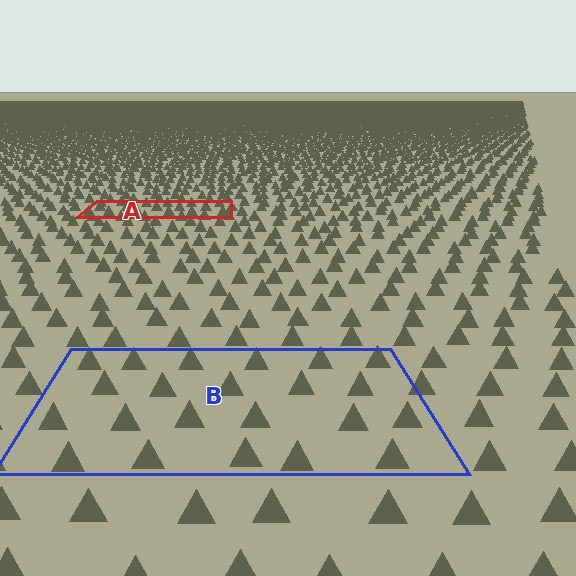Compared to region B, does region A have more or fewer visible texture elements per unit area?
Region A has more texture elements per unit area — they are packed more densely because it is farther away.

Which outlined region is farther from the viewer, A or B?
Region A is farther from the viewer — the texture elements inside it appear smaller and more densely packed.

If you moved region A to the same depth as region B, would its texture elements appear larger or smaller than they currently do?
They would appear larger. At a closer depth, the same texture elements are projected at a bigger on-screen size.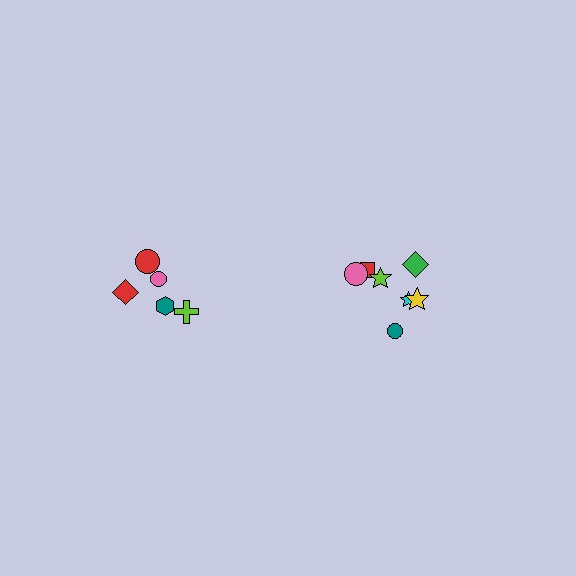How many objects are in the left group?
There are 5 objects.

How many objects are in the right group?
There are 7 objects.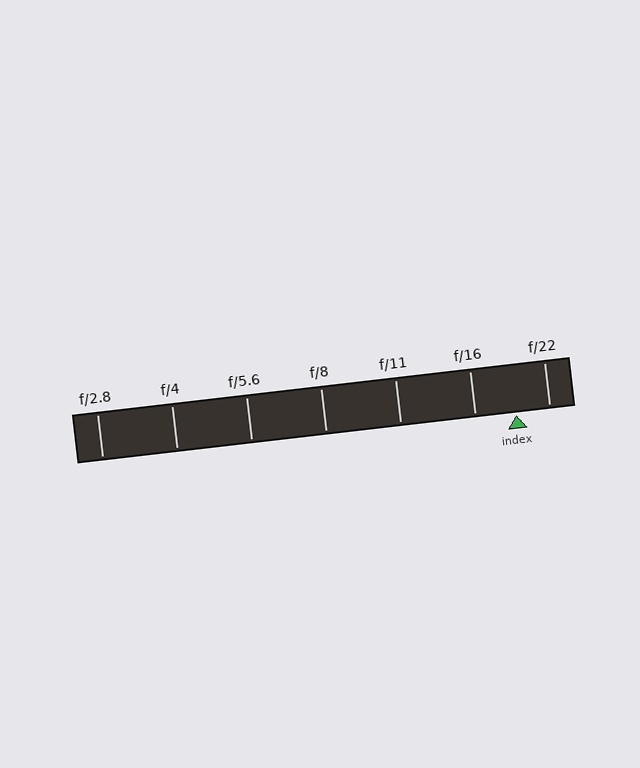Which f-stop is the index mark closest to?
The index mark is closest to f/22.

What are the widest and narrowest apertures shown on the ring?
The widest aperture shown is f/2.8 and the narrowest is f/22.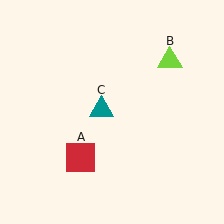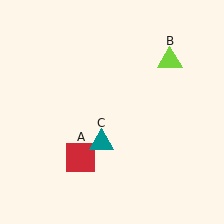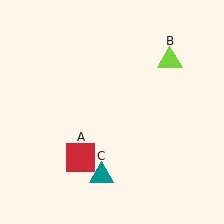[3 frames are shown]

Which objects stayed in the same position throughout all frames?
Red square (object A) and lime triangle (object B) remained stationary.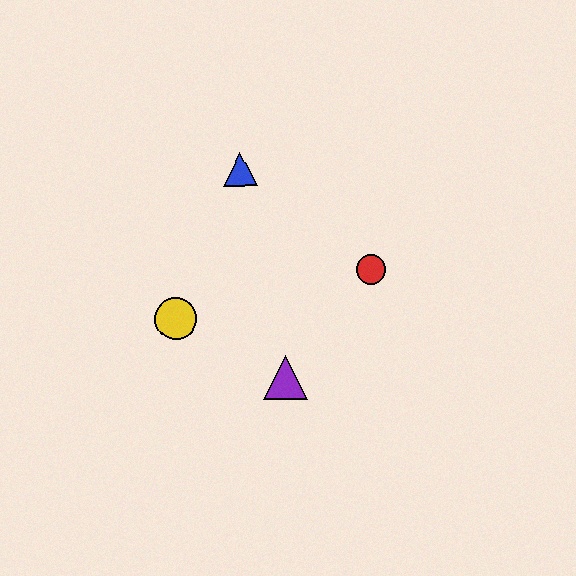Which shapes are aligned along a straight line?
The red circle, the green triangle, the purple triangle are aligned along a straight line.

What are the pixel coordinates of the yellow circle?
The yellow circle is at (176, 319).